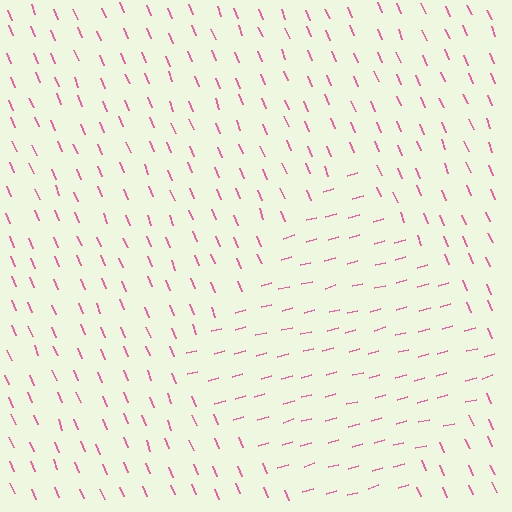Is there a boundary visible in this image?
Yes, there is a texture boundary formed by a change in line orientation.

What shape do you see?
I see a diamond.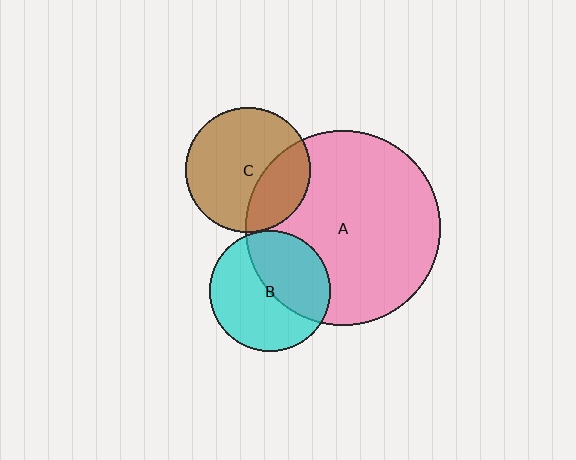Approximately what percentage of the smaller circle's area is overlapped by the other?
Approximately 45%.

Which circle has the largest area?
Circle A (pink).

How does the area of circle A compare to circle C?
Approximately 2.4 times.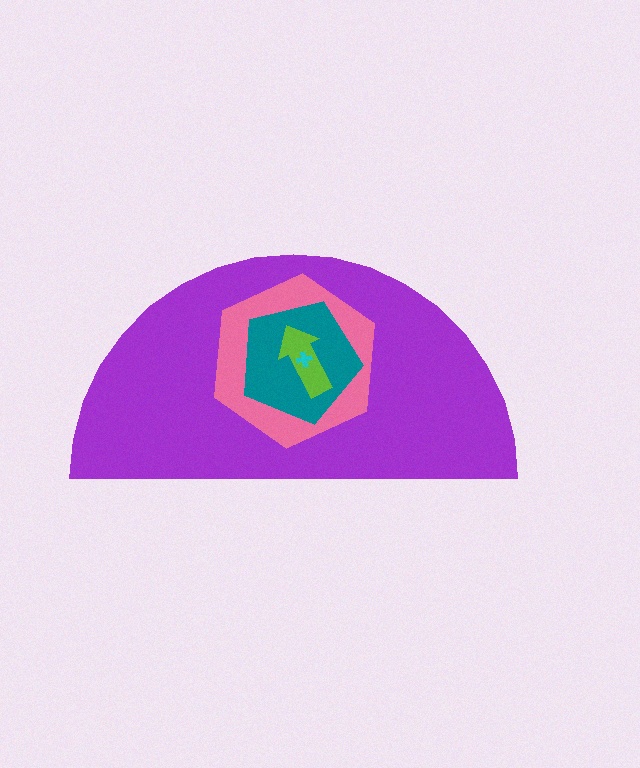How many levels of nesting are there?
5.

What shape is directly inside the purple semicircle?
The pink hexagon.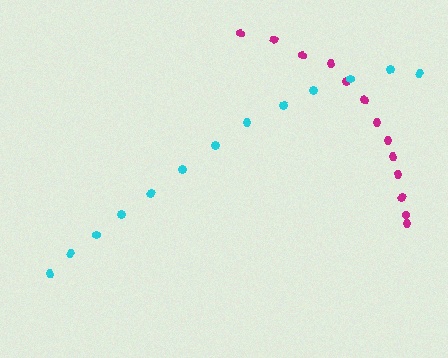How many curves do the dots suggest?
There are 2 distinct paths.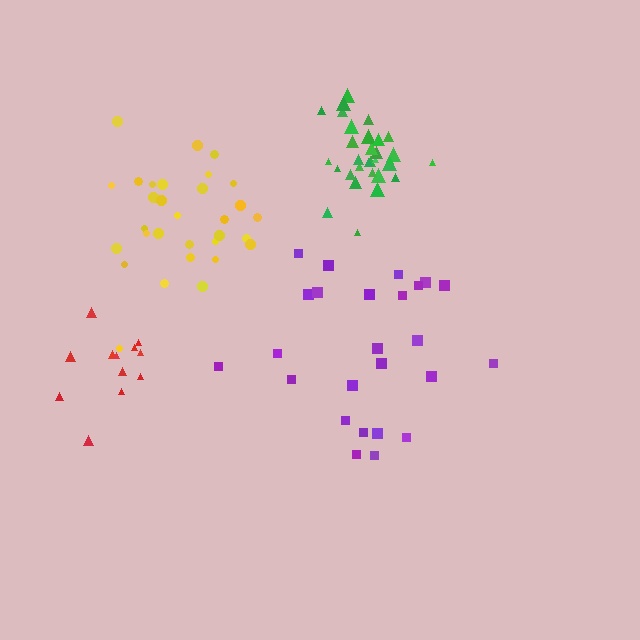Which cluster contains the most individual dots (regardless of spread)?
Green (32).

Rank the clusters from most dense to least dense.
green, yellow, purple, red.